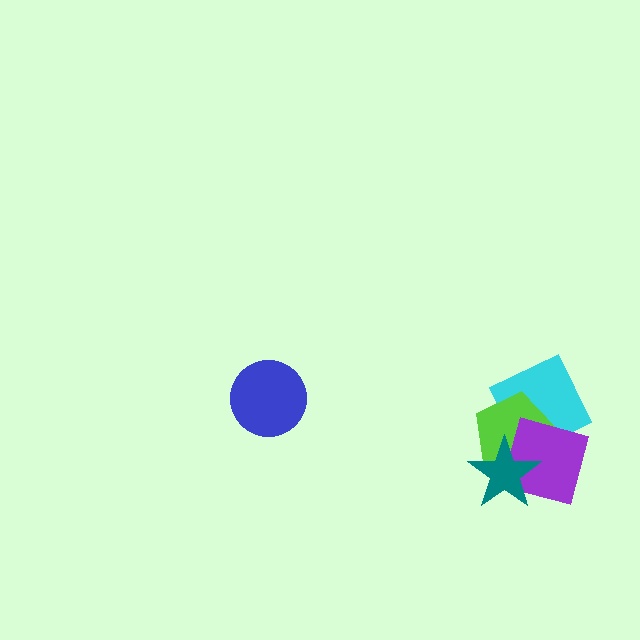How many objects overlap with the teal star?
2 objects overlap with the teal star.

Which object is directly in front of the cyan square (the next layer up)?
The lime pentagon is directly in front of the cyan square.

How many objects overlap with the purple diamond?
3 objects overlap with the purple diamond.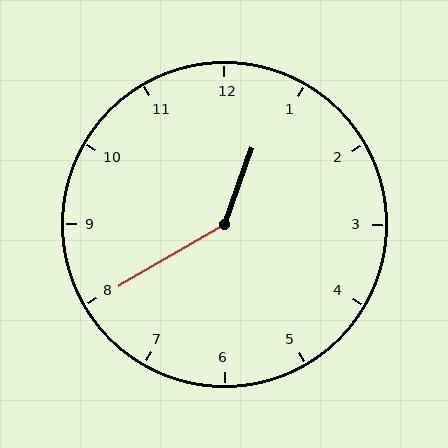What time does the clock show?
12:40.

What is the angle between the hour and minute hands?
Approximately 140 degrees.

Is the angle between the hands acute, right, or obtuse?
It is obtuse.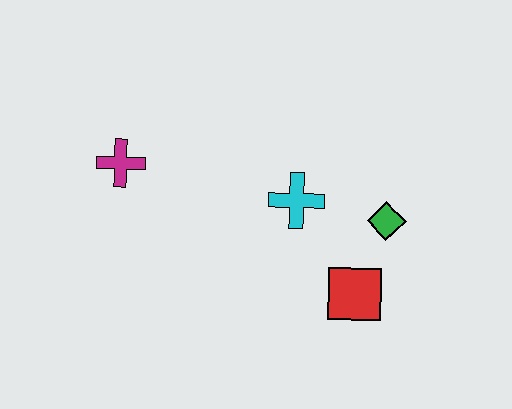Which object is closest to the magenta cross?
The cyan cross is closest to the magenta cross.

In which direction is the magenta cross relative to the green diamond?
The magenta cross is to the left of the green diamond.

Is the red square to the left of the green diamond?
Yes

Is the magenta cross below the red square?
No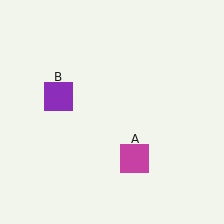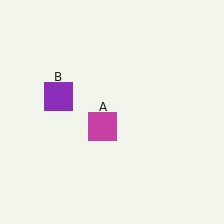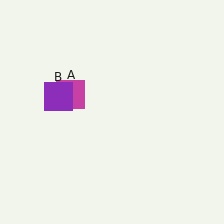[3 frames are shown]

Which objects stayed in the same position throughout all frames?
Purple square (object B) remained stationary.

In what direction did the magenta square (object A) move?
The magenta square (object A) moved up and to the left.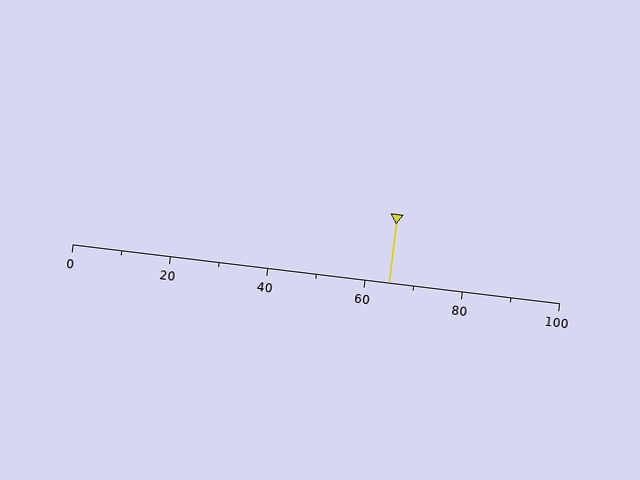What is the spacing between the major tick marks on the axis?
The major ticks are spaced 20 apart.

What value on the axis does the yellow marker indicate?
The marker indicates approximately 65.